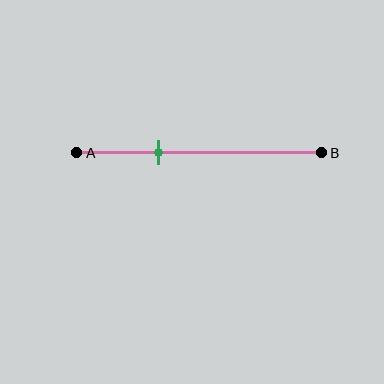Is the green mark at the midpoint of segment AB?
No, the mark is at about 35% from A, not at the 50% midpoint.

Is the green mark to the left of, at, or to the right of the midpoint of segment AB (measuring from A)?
The green mark is to the left of the midpoint of segment AB.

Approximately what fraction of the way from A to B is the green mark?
The green mark is approximately 35% of the way from A to B.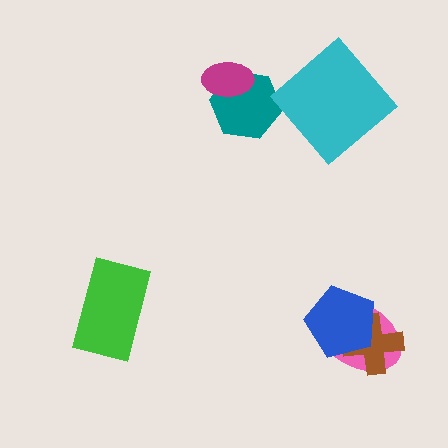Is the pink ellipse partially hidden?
Yes, it is partially covered by another shape.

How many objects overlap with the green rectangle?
0 objects overlap with the green rectangle.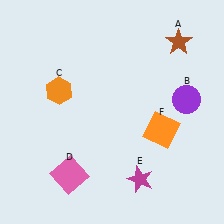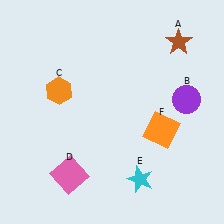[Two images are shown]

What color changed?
The star (E) changed from magenta in Image 1 to cyan in Image 2.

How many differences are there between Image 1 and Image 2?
There is 1 difference between the two images.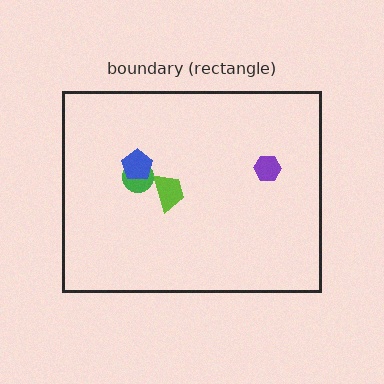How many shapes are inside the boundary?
4 inside, 0 outside.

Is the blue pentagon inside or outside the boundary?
Inside.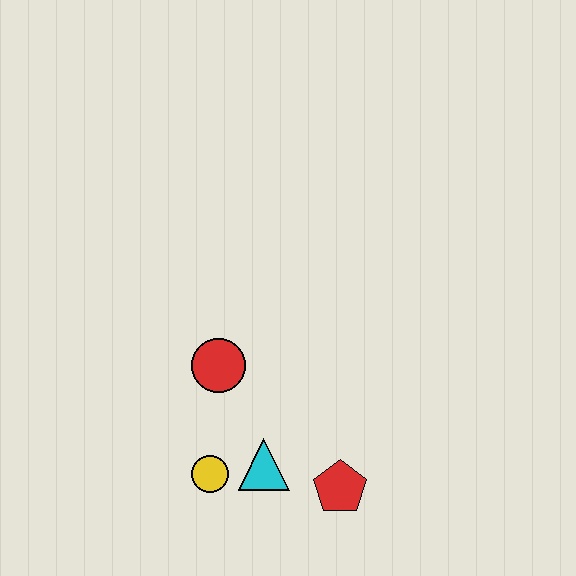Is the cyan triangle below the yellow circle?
No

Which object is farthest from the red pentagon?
The red circle is farthest from the red pentagon.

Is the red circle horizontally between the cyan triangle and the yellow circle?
Yes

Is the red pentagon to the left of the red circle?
No